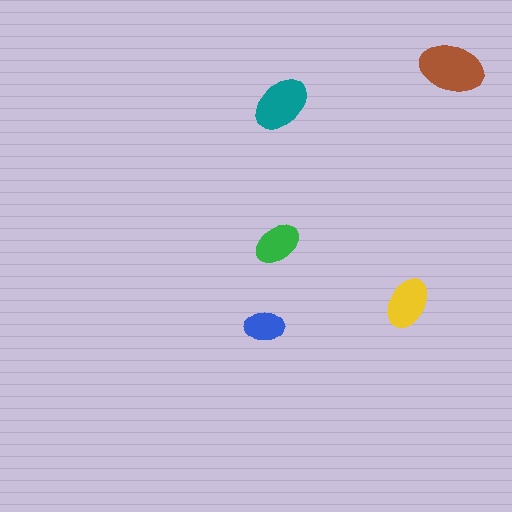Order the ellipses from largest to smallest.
the brown one, the teal one, the yellow one, the green one, the blue one.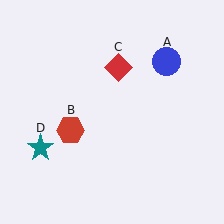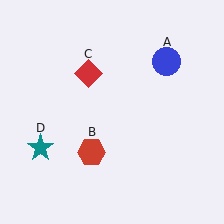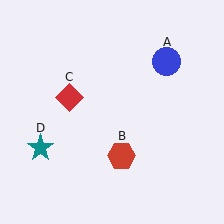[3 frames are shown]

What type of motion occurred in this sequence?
The red hexagon (object B), red diamond (object C) rotated counterclockwise around the center of the scene.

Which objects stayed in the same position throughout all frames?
Blue circle (object A) and teal star (object D) remained stationary.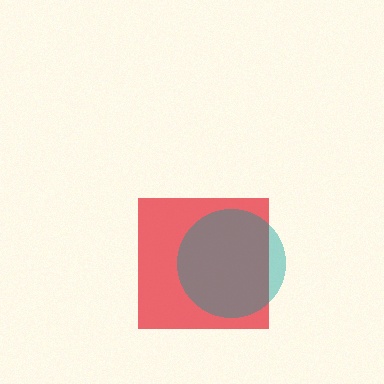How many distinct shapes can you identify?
There are 2 distinct shapes: a red square, a teal circle.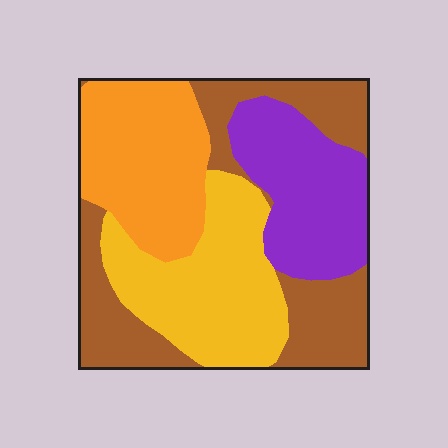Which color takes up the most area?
Brown, at roughly 30%.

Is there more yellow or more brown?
Brown.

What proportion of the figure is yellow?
Yellow takes up about one quarter (1/4) of the figure.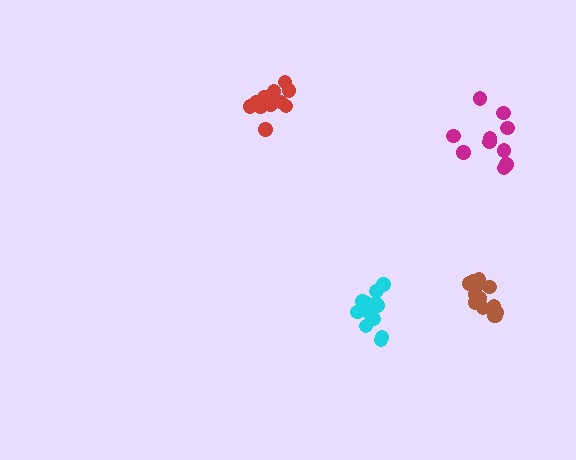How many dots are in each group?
Group 1: 14 dots, Group 2: 12 dots, Group 3: 10 dots, Group 4: 14 dots (50 total).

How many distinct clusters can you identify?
There are 4 distinct clusters.